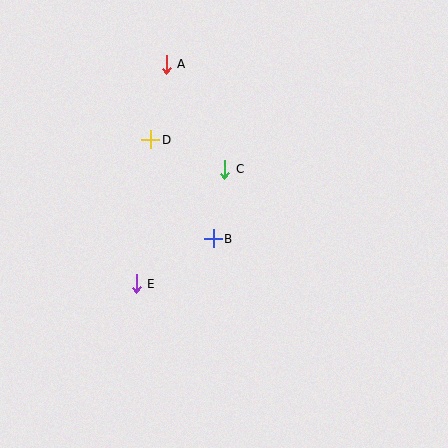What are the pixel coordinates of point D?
Point D is at (151, 140).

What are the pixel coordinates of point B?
Point B is at (213, 239).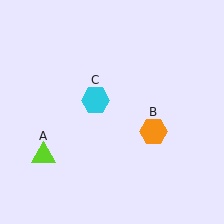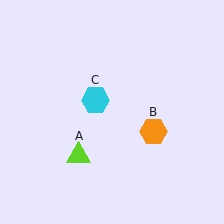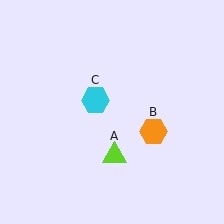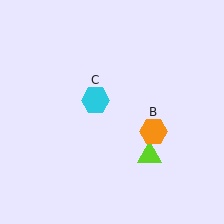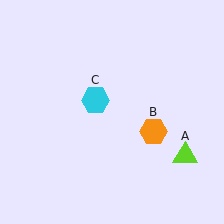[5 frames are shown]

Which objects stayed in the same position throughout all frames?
Orange hexagon (object B) and cyan hexagon (object C) remained stationary.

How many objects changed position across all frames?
1 object changed position: lime triangle (object A).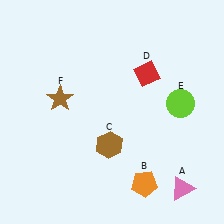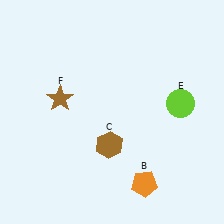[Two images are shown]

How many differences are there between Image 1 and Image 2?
There are 2 differences between the two images.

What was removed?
The red diamond (D), the pink triangle (A) were removed in Image 2.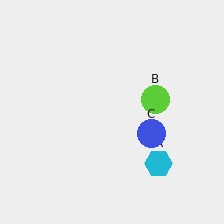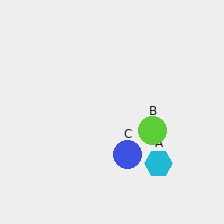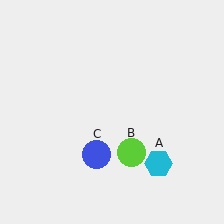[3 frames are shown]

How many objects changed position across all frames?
2 objects changed position: lime circle (object B), blue circle (object C).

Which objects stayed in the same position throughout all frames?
Cyan hexagon (object A) remained stationary.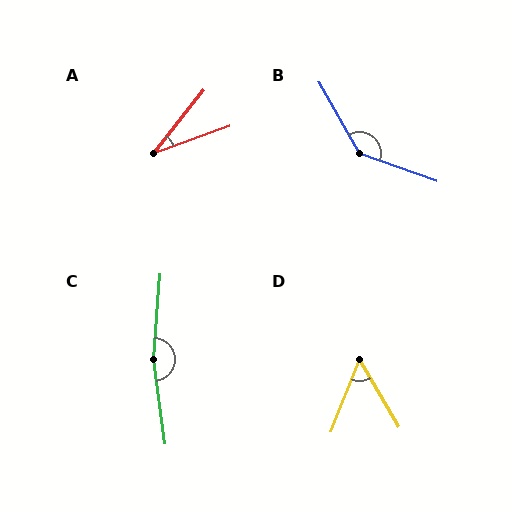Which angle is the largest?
C, at approximately 168 degrees.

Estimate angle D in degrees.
Approximately 52 degrees.